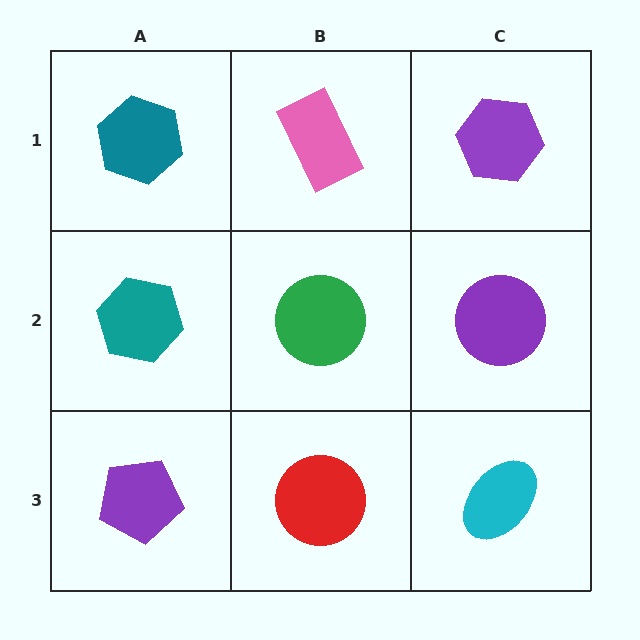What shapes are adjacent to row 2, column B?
A pink rectangle (row 1, column B), a red circle (row 3, column B), a teal hexagon (row 2, column A), a purple circle (row 2, column C).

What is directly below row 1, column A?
A teal hexagon.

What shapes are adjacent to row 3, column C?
A purple circle (row 2, column C), a red circle (row 3, column B).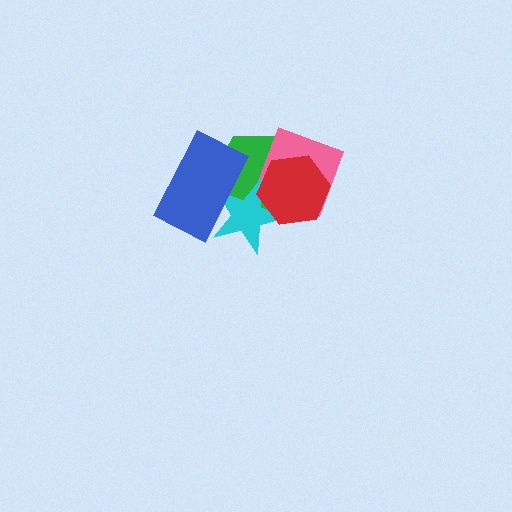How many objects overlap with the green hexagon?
4 objects overlap with the green hexagon.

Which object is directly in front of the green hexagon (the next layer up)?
The pink diamond is directly in front of the green hexagon.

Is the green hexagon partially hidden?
Yes, it is partially covered by another shape.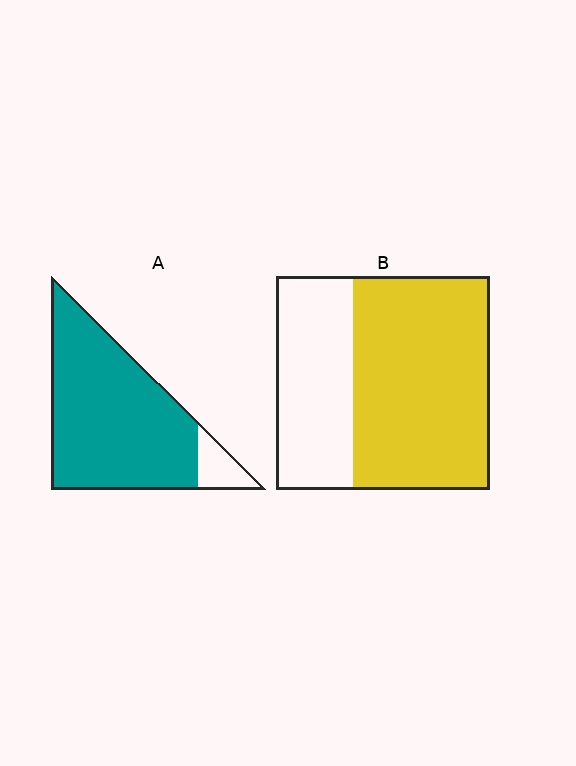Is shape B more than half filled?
Yes.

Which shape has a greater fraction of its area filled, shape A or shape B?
Shape A.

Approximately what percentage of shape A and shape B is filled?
A is approximately 90% and B is approximately 65%.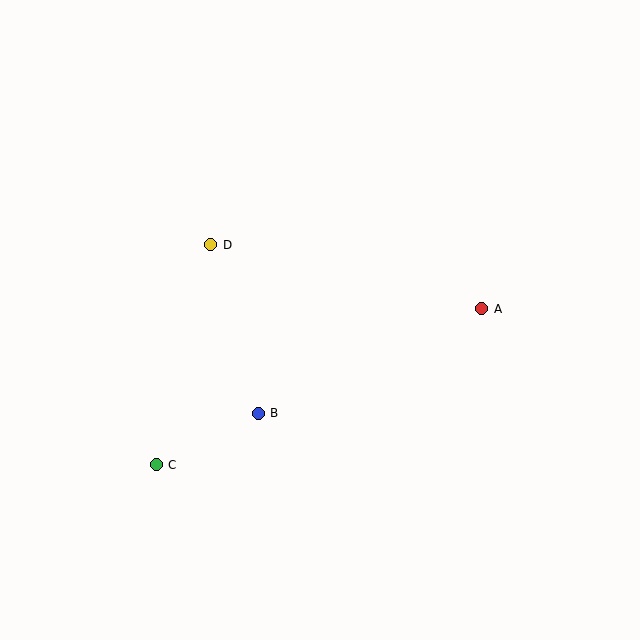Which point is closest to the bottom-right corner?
Point A is closest to the bottom-right corner.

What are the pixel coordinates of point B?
Point B is at (258, 413).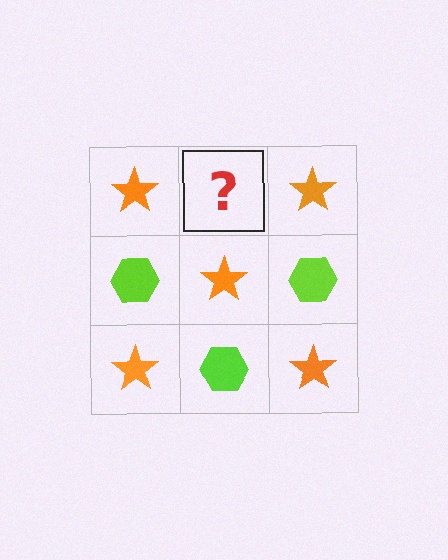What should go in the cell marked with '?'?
The missing cell should contain a lime hexagon.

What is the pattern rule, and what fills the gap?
The rule is that it alternates orange star and lime hexagon in a checkerboard pattern. The gap should be filled with a lime hexagon.